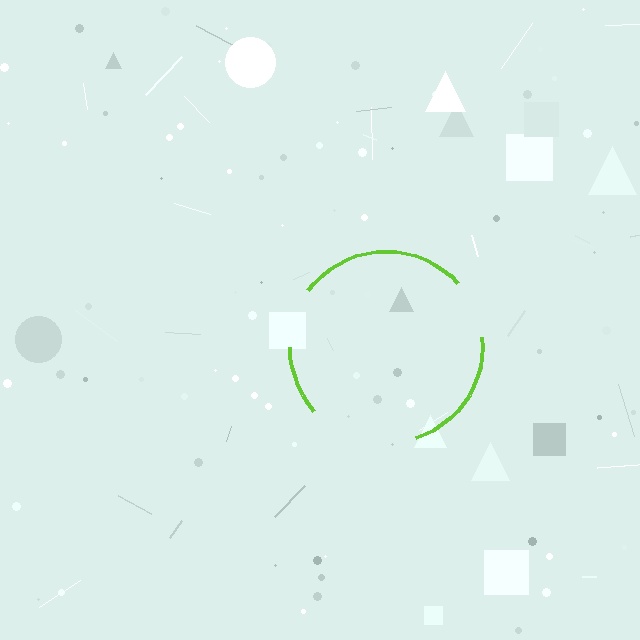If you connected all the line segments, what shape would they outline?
They would outline a circle.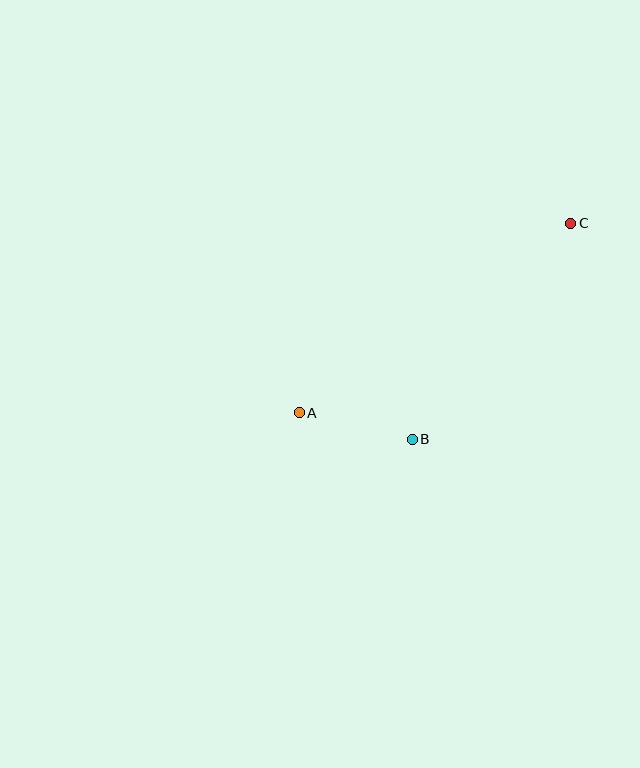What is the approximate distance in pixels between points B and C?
The distance between B and C is approximately 268 pixels.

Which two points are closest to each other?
Points A and B are closest to each other.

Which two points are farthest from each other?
Points A and C are farthest from each other.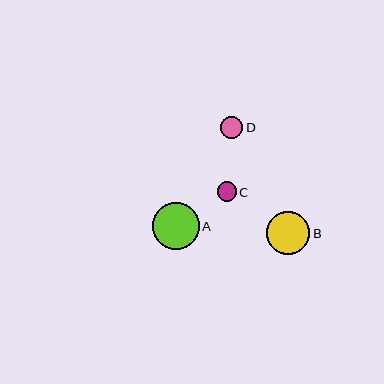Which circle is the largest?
Circle A is the largest with a size of approximately 47 pixels.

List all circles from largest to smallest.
From largest to smallest: A, B, D, C.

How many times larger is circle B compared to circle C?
Circle B is approximately 2.2 times the size of circle C.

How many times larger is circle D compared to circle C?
Circle D is approximately 1.2 times the size of circle C.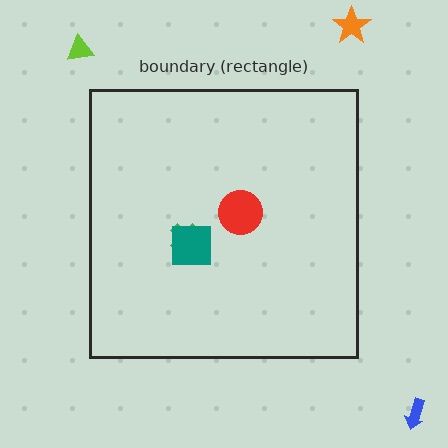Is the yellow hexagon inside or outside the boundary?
Inside.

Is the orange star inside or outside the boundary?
Outside.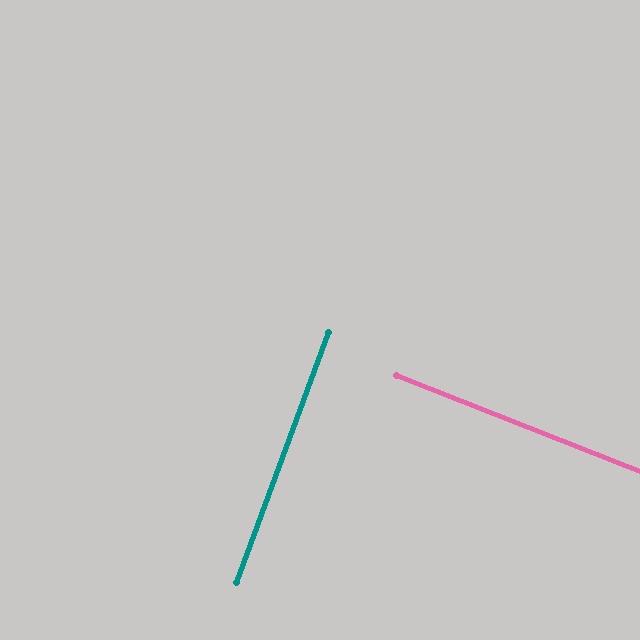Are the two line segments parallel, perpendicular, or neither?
Perpendicular — they meet at approximately 89°.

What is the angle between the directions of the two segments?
Approximately 89 degrees.